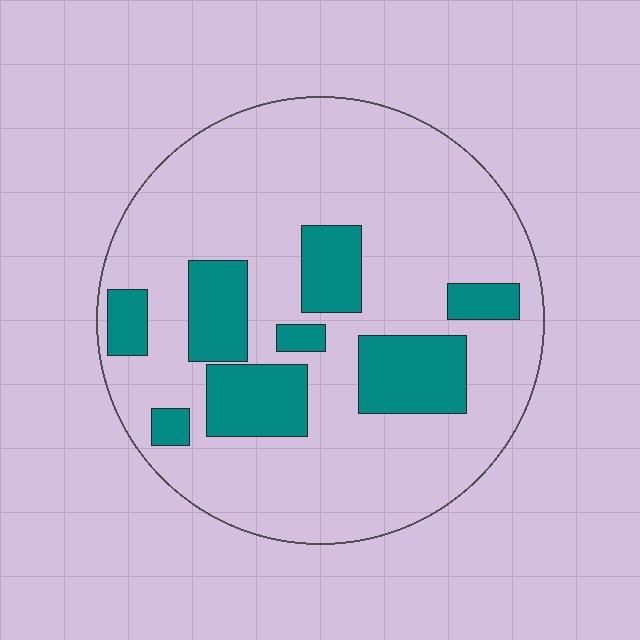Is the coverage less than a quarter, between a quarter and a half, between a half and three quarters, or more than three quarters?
Less than a quarter.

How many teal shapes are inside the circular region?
8.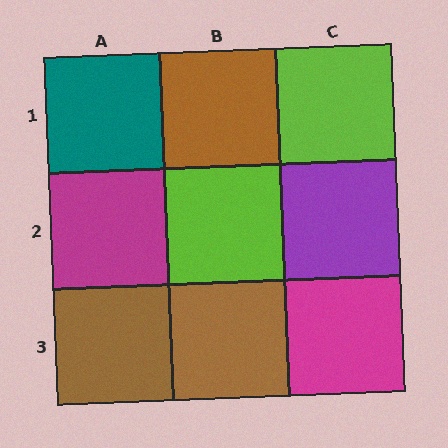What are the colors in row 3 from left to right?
Brown, brown, magenta.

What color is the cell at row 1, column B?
Brown.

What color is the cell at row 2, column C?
Purple.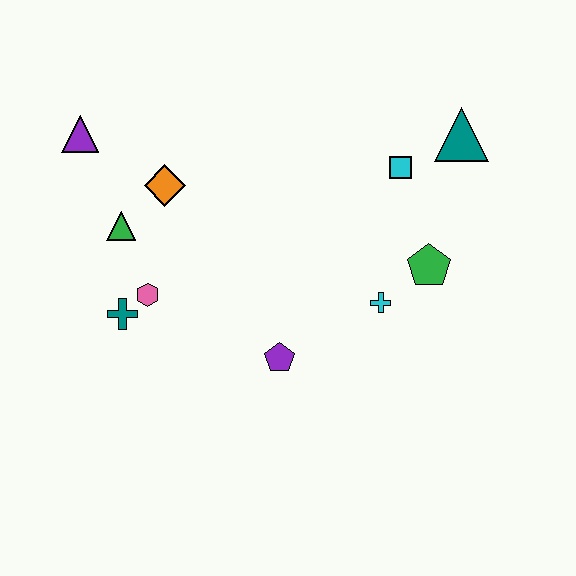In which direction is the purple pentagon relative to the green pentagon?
The purple pentagon is to the left of the green pentagon.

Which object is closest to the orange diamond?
The green triangle is closest to the orange diamond.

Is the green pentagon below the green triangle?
Yes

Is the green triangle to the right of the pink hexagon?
No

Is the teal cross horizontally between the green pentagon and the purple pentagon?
No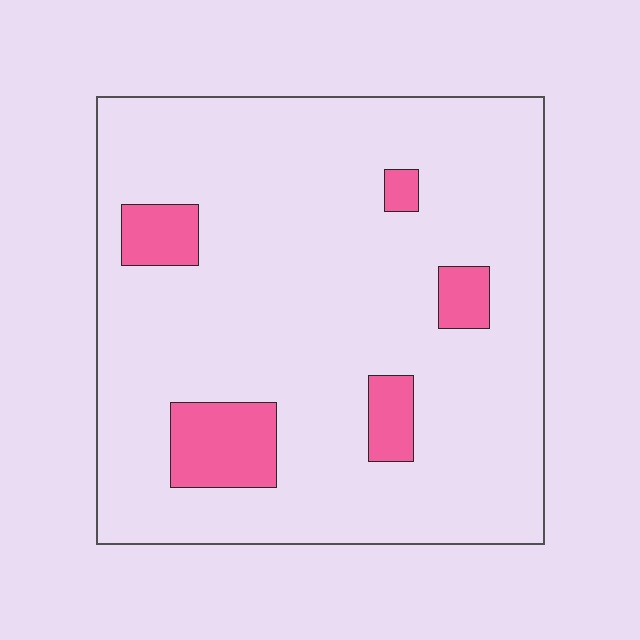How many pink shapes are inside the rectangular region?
5.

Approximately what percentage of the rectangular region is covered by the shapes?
Approximately 10%.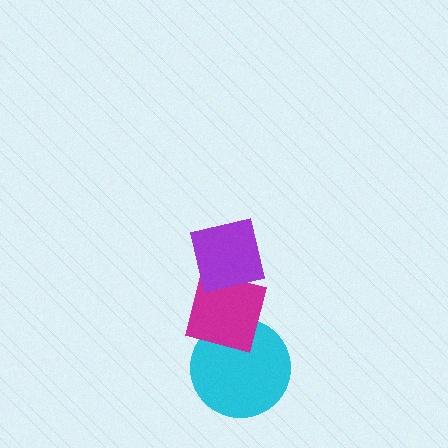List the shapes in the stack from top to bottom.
From top to bottom: the purple square, the magenta square, the cyan circle.